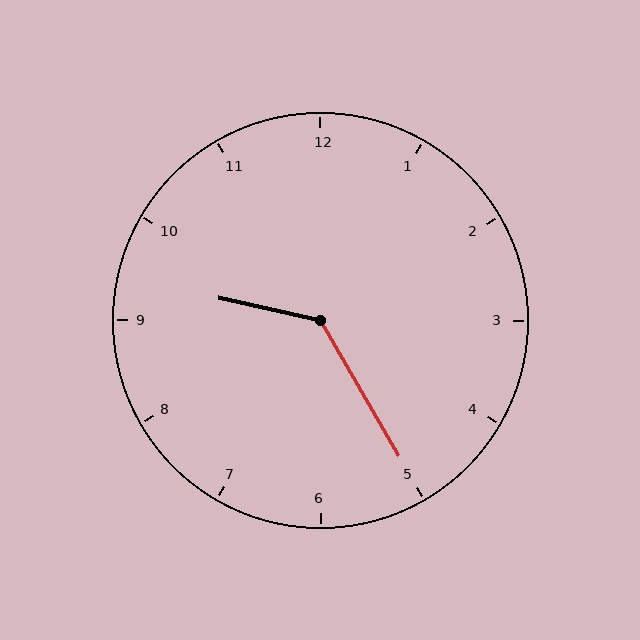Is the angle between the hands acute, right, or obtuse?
It is obtuse.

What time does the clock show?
9:25.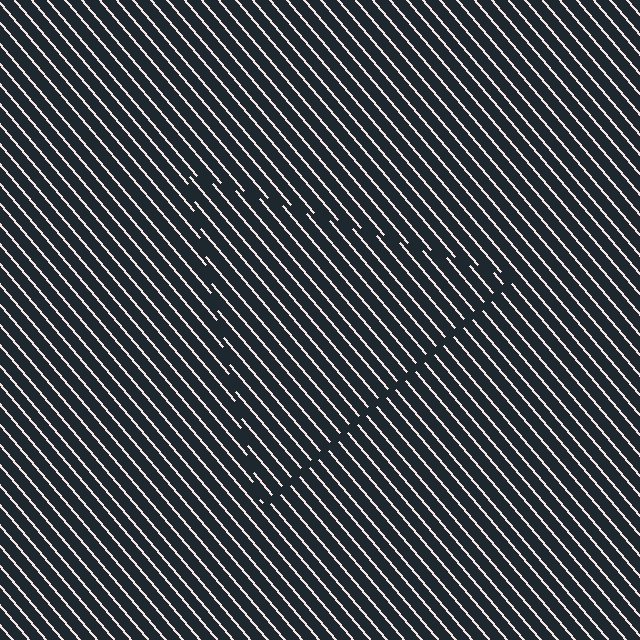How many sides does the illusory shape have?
3 sides — the line-ends trace a triangle.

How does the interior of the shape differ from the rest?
The interior of the shape contains the same grating, shifted by half a period — the contour is defined by the phase discontinuity where line-ends from the inner and outer gratings abut.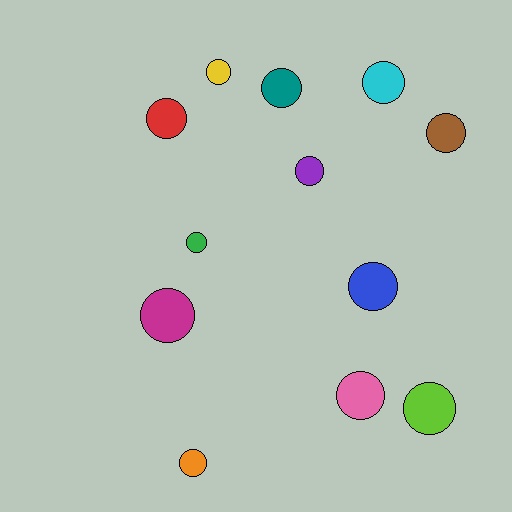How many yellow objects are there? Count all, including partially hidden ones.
There is 1 yellow object.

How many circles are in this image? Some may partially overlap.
There are 12 circles.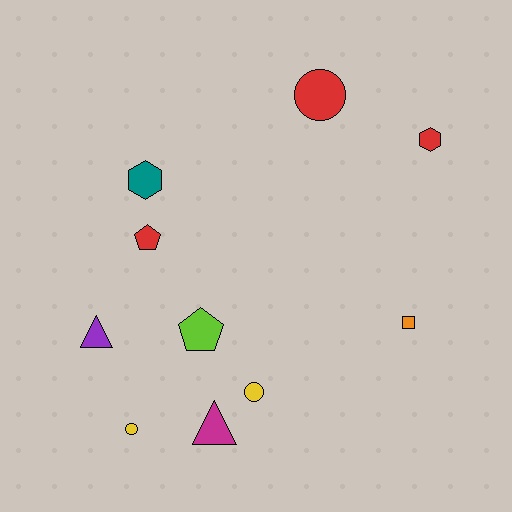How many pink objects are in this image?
There are no pink objects.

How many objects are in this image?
There are 10 objects.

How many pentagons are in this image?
There are 2 pentagons.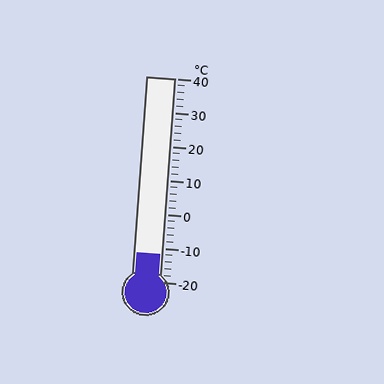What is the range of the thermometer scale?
The thermometer scale ranges from -20°C to 40°C.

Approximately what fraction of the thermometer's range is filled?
The thermometer is filled to approximately 15% of its range.